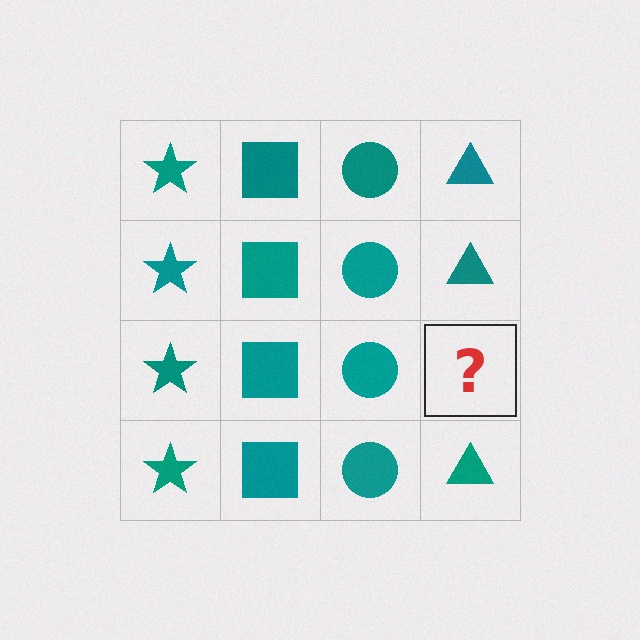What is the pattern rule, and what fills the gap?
The rule is that each column has a consistent shape. The gap should be filled with a teal triangle.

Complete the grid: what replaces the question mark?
The question mark should be replaced with a teal triangle.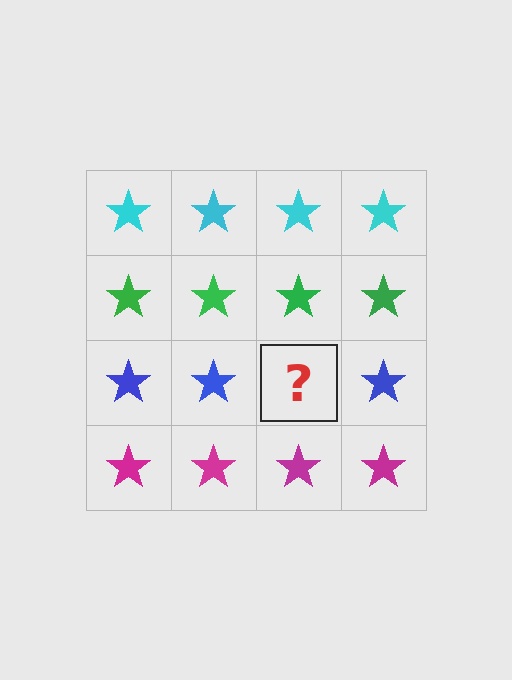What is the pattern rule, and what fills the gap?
The rule is that each row has a consistent color. The gap should be filled with a blue star.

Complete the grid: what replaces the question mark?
The question mark should be replaced with a blue star.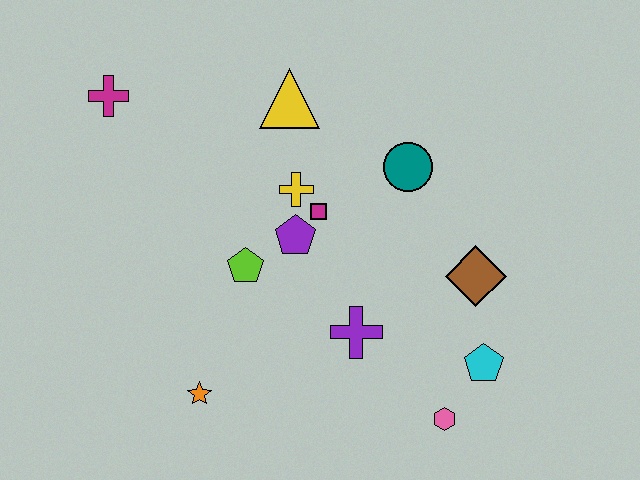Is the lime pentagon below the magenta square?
Yes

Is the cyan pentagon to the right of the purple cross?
Yes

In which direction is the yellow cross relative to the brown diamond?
The yellow cross is to the left of the brown diamond.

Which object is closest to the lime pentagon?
The purple pentagon is closest to the lime pentagon.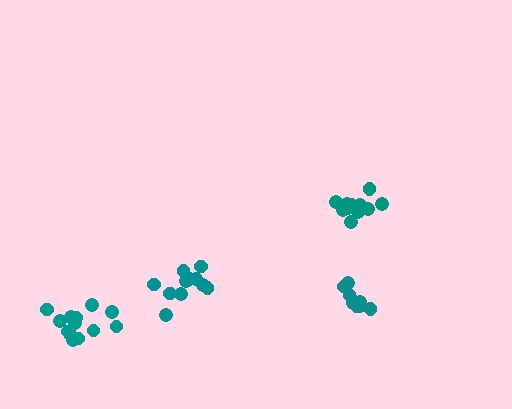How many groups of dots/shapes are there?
There are 4 groups.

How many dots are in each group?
Group 1: 11 dots, Group 2: 9 dots, Group 3: 12 dots, Group 4: 13 dots (45 total).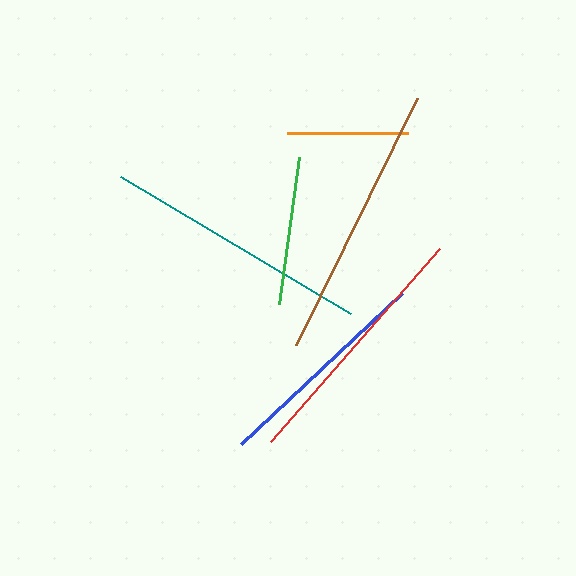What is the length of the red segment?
The red segment is approximately 257 pixels long.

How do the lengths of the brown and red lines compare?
The brown and red lines are approximately the same length.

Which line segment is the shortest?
The orange line is the shortest at approximately 121 pixels.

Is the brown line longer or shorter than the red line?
The brown line is longer than the red line.